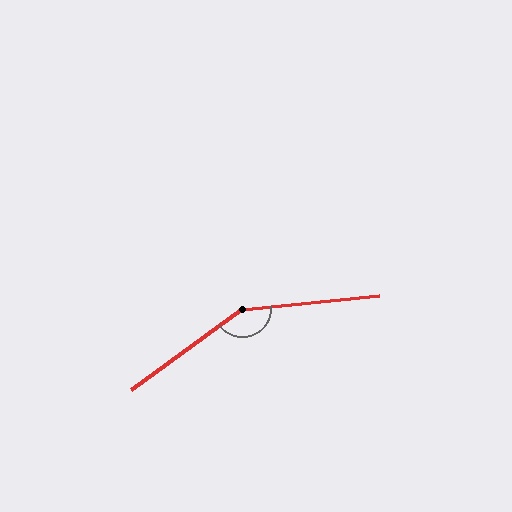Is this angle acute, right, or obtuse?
It is obtuse.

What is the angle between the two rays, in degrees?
Approximately 149 degrees.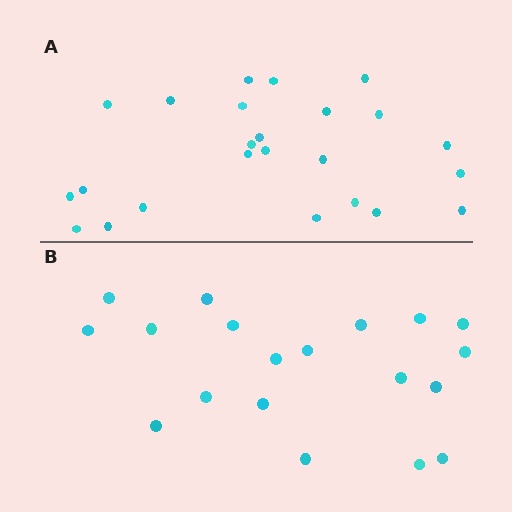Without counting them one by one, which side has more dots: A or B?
Region A (the top region) has more dots.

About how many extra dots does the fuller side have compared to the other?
Region A has about 5 more dots than region B.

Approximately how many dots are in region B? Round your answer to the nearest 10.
About 20 dots. (The exact count is 19, which rounds to 20.)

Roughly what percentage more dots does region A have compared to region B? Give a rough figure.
About 25% more.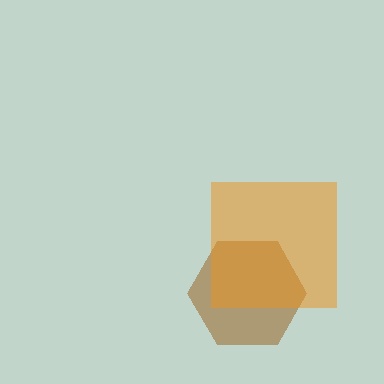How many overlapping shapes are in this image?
There are 2 overlapping shapes in the image.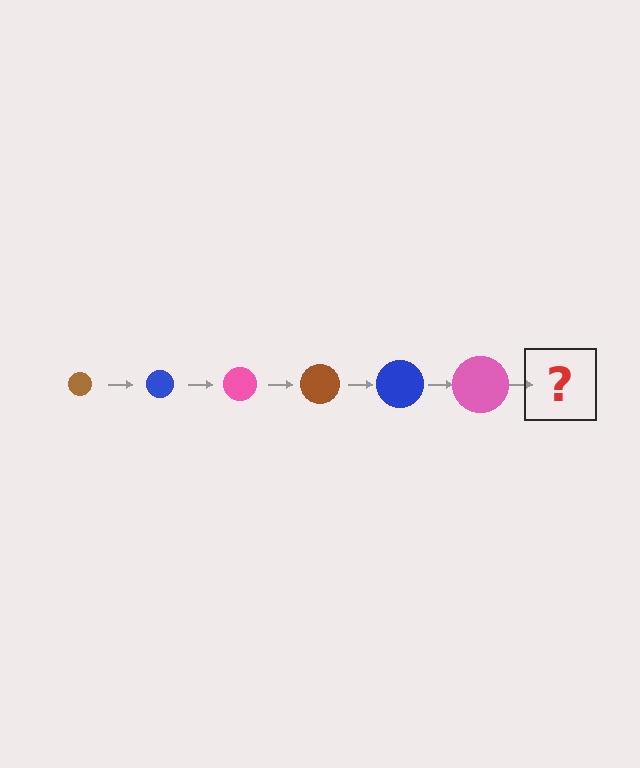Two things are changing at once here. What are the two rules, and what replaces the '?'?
The two rules are that the circle grows larger each step and the color cycles through brown, blue, and pink. The '?' should be a brown circle, larger than the previous one.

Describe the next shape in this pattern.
It should be a brown circle, larger than the previous one.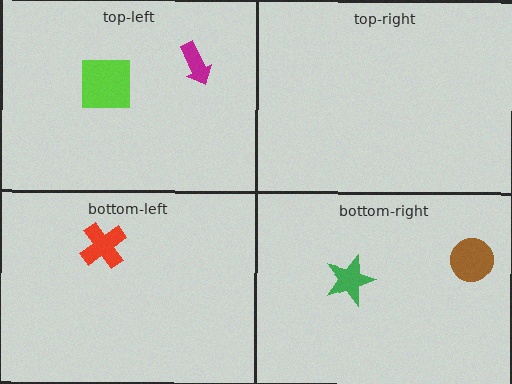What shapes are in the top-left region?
The magenta arrow, the lime square.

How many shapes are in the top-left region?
2.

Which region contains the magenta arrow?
The top-left region.